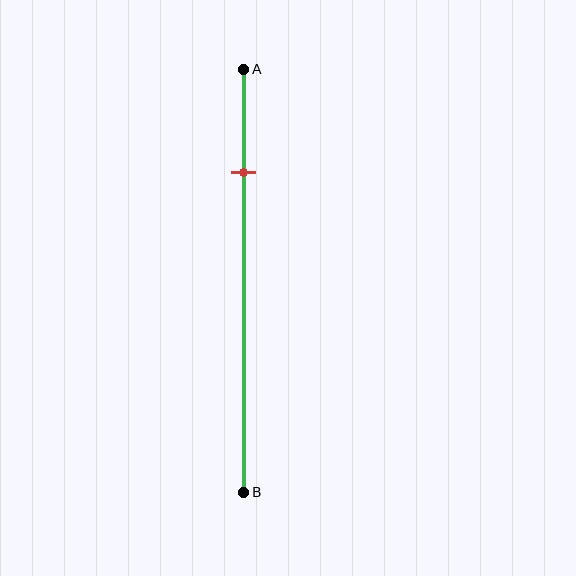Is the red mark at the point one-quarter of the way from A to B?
Yes, the mark is approximately at the one-quarter point.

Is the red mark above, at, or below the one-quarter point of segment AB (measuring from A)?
The red mark is approximately at the one-quarter point of segment AB.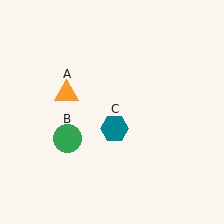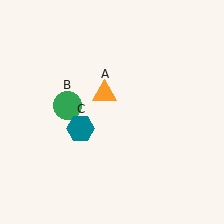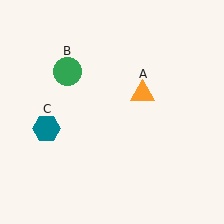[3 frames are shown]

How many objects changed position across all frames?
3 objects changed position: orange triangle (object A), green circle (object B), teal hexagon (object C).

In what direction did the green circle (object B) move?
The green circle (object B) moved up.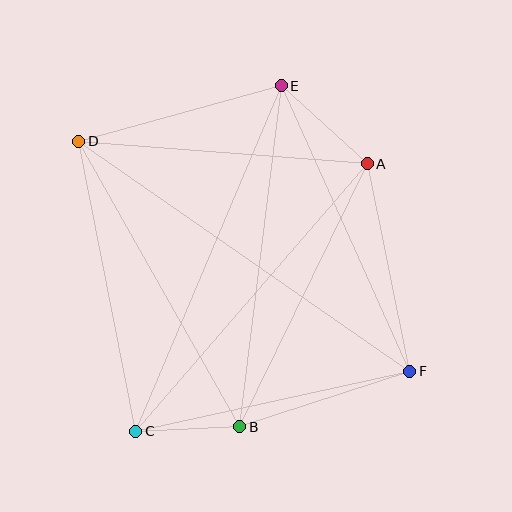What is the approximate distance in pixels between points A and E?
The distance between A and E is approximately 116 pixels.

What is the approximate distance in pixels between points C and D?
The distance between C and D is approximately 295 pixels.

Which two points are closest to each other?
Points B and C are closest to each other.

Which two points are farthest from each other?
Points D and F are farthest from each other.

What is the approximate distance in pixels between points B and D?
The distance between B and D is approximately 328 pixels.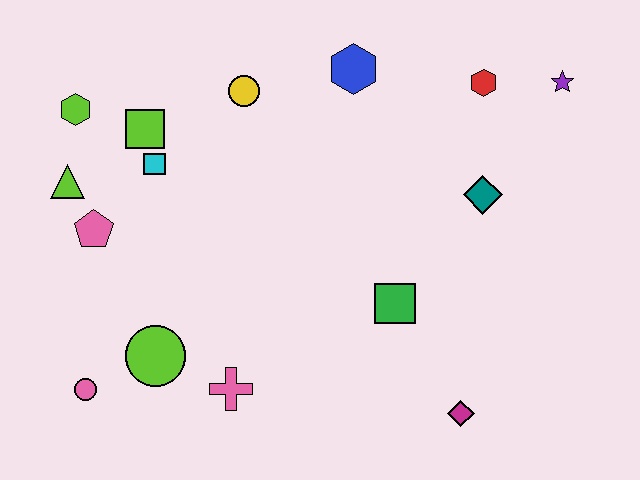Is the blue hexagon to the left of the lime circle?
No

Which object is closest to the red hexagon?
The purple star is closest to the red hexagon.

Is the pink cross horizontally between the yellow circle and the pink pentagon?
Yes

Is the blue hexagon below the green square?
No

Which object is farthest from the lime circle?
The purple star is farthest from the lime circle.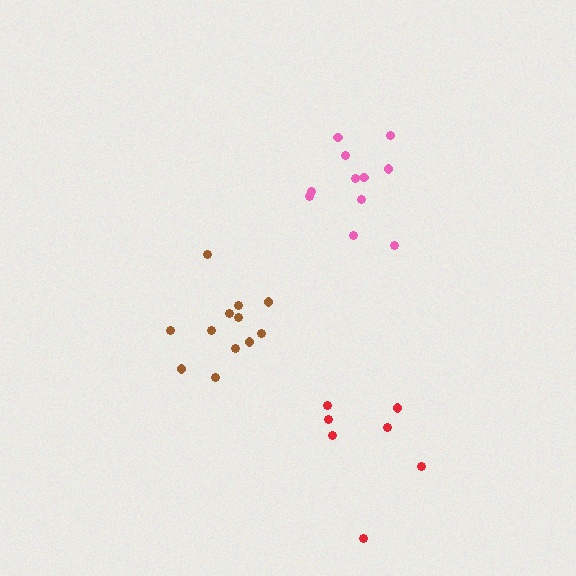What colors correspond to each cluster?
The clusters are colored: brown, pink, red.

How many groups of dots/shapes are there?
There are 3 groups.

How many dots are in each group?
Group 1: 12 dots, Group 2: 11 dots, Group 3: 7 dots (30 total).